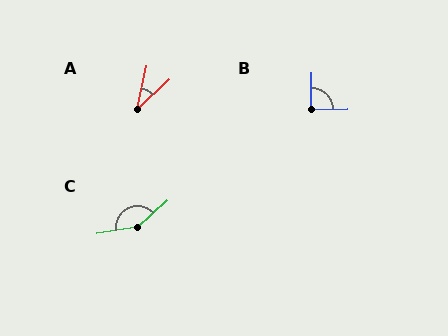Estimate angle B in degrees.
Approximately 88 degrees.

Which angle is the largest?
C, at approximately 148 degrees.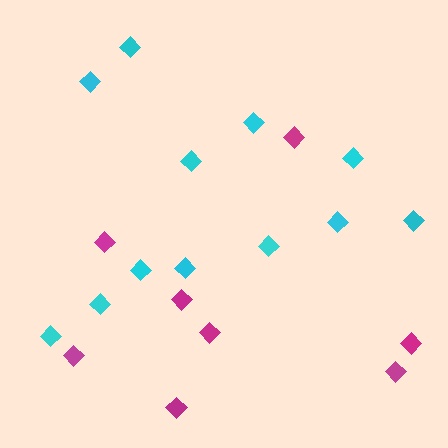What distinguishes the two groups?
There are 2 groups: one group of magenta diamonds (8) and one group of cyan diamonds (12).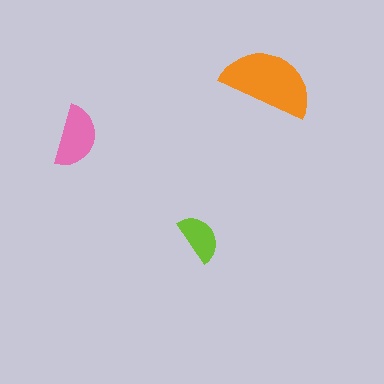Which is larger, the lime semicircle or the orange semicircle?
The orange one.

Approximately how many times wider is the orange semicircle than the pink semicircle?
About 1.5 times wider.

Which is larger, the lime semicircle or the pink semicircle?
The pink one.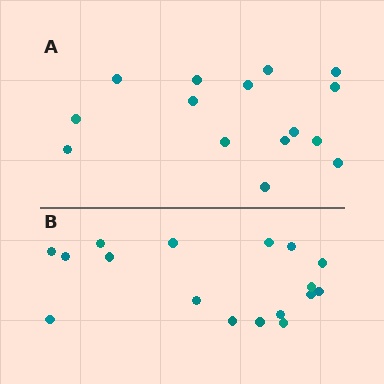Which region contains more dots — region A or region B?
Region B (the bottom region) has more dots.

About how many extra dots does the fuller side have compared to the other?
Region B has just a few more — roughly 2 or 3 more dots than region A.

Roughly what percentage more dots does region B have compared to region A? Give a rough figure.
About 15% more.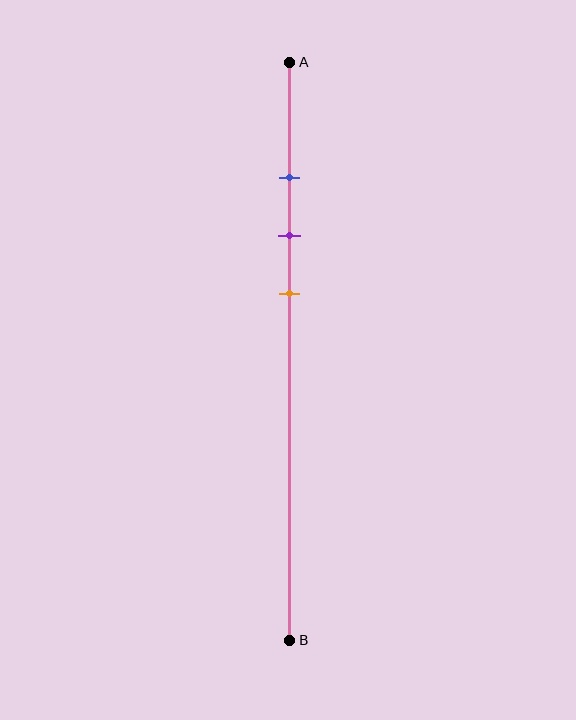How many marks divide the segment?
There are 3 marks dividing the segment.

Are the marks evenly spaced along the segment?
Yes, the marks are approximately evenly spaced.